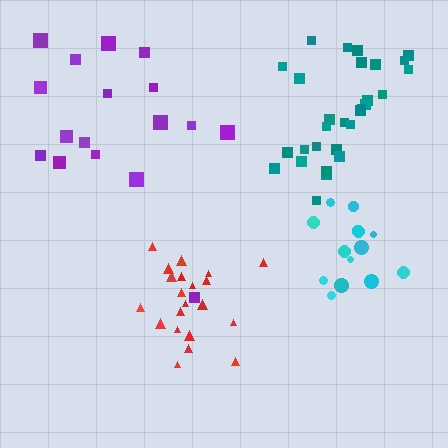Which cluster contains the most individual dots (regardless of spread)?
Teal (29).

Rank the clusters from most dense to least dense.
teal, red, cyan, purple.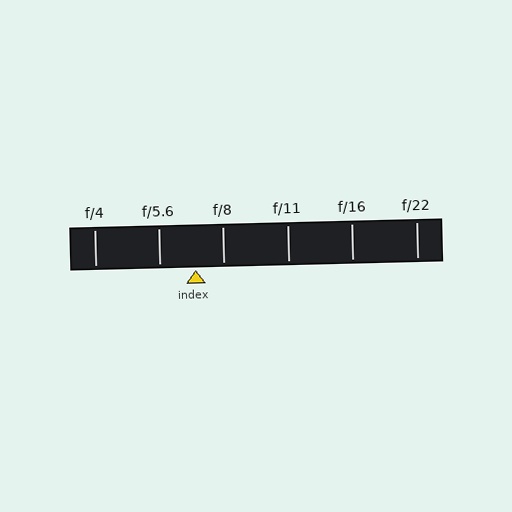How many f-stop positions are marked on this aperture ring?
There are 6 f-stop positions marked.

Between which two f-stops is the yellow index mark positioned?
The index mark is between f/5.6 and f/8.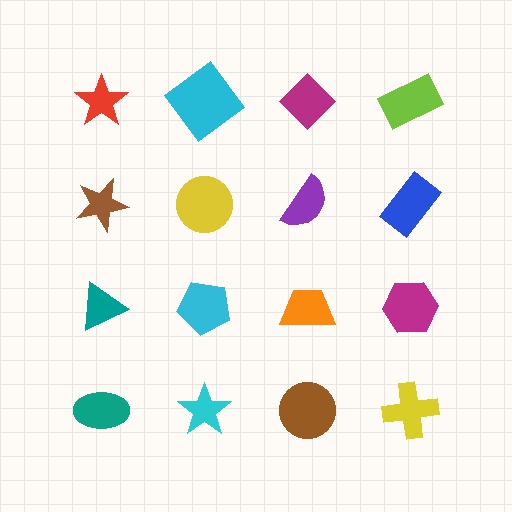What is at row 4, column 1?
A teal ellipse.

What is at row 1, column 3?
A magenta diamond.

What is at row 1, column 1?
A red star.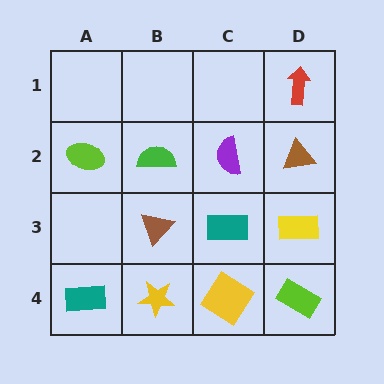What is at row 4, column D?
A lime rectangle.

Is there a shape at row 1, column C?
No, that cell is empty.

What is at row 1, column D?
A red arrow.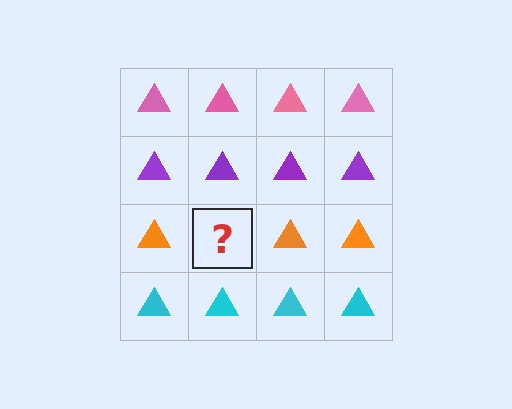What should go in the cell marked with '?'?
The missing cell should contain an orange triangle.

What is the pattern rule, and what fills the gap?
The rule is that each row has a consistent color. The gap should be filled with an orange triangle.